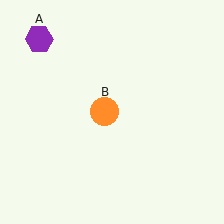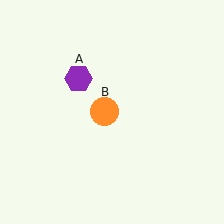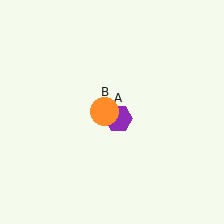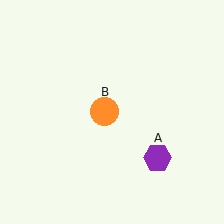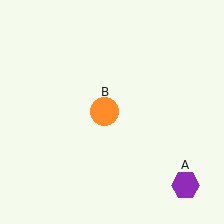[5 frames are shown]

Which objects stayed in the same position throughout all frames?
Orange circle (object B) remained stationary.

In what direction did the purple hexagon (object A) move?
The purple hexagon (object A) moved down and to the right.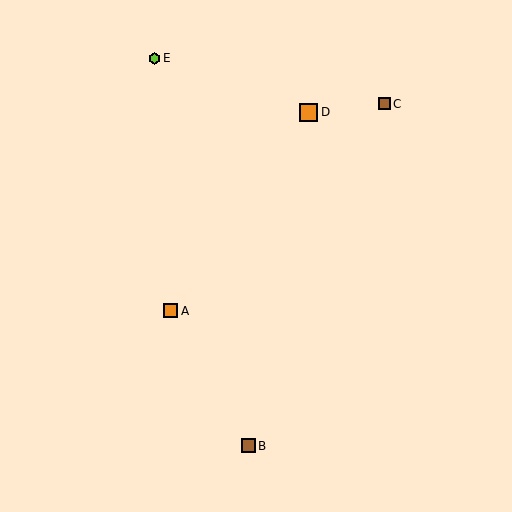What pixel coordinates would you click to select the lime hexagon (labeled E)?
Click at (154, 58) to select the lime hexagon E.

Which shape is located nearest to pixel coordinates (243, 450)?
The brown square (labeled B) at (248, 446) is nearest to that location.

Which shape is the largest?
The orange square (labeled D) is the largest.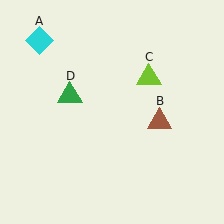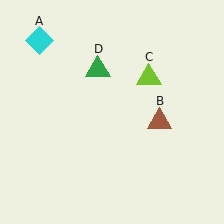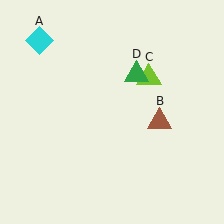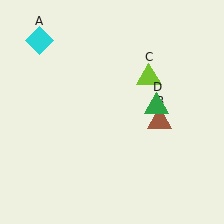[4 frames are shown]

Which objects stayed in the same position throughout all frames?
Cyan diamond (object A) and brown triangle (object B) and lime triangle (object C) remained stationary.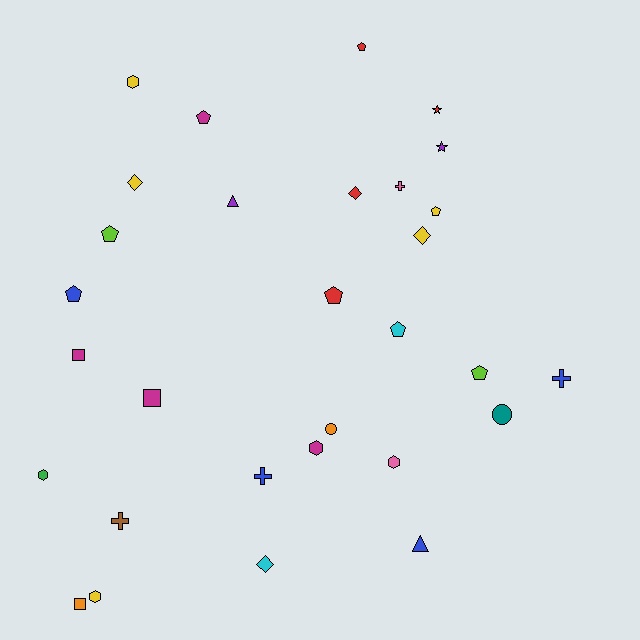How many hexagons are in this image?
There are 5 hexagons.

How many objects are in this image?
There are 30 objects.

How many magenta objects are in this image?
There are 4 magenta objects.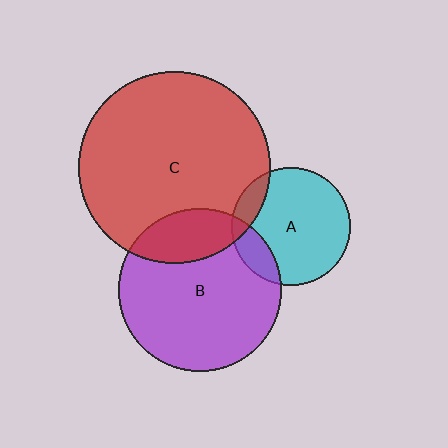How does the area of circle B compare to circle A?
Approximately 1.9 times.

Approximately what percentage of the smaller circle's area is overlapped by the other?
Approximately 15%.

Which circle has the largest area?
Circle C (red).